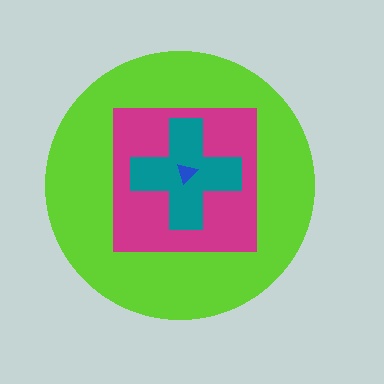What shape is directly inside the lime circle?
The magenta square.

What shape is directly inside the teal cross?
The blue triangle.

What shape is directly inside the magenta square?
The teal cross.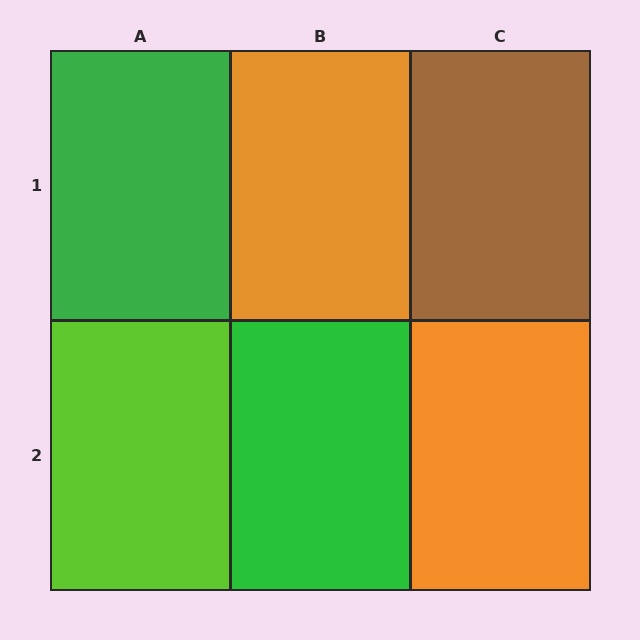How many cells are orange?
2 cells are orange.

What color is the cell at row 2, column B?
Green.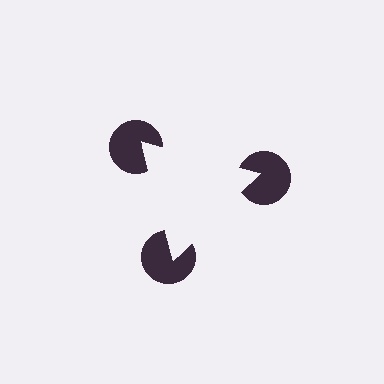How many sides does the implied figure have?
3 sides.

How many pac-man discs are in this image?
There are 3 — one at each vertex of the illusory triangle.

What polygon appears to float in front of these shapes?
An illusory triangle — its edges are inferred from the aligned wedge cuts in the pac-man discs, not physically drawn.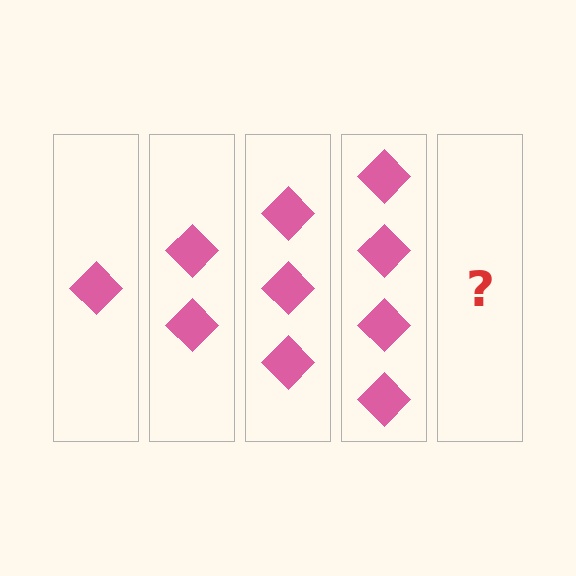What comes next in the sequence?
The next element should be 5 diamonds.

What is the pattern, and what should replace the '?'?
The pattern is that each step adds one more diamond. The '?' should be 5 diamonds.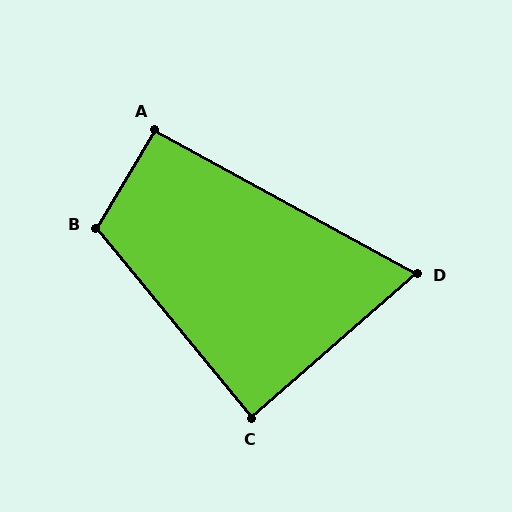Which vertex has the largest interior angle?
B, at approximately 110 degrees.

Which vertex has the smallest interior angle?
D, at approximately 70 degrees.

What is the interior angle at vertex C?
Approximately 88 degrees (approximately right).